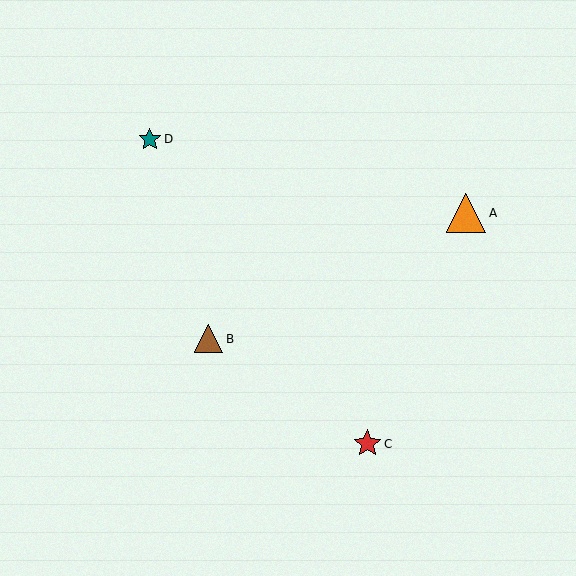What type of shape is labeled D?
Shape D is a teal star.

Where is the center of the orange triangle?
The center of the orange triangle is at (466, 213).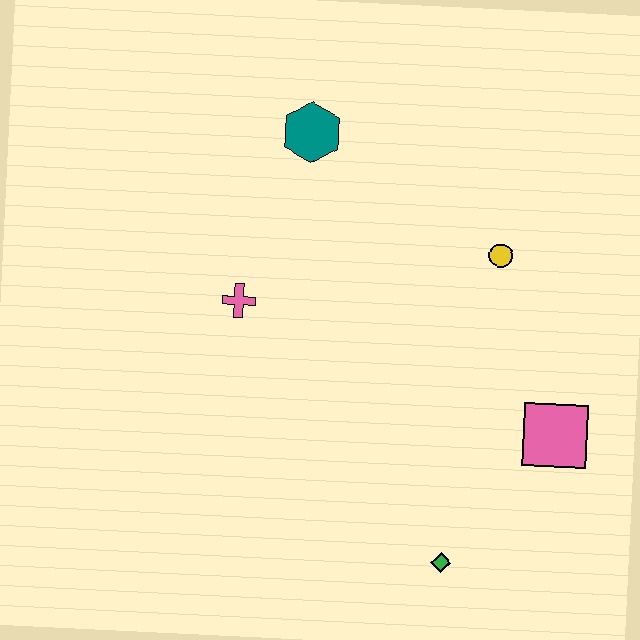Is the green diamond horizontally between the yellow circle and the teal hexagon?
Yes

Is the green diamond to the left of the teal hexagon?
No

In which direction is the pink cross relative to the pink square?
The pink cross is to the left of the pink square.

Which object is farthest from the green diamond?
The teal hexagon is farthest from the green diamond.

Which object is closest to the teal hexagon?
The pink cross is closest to the teal hexagon.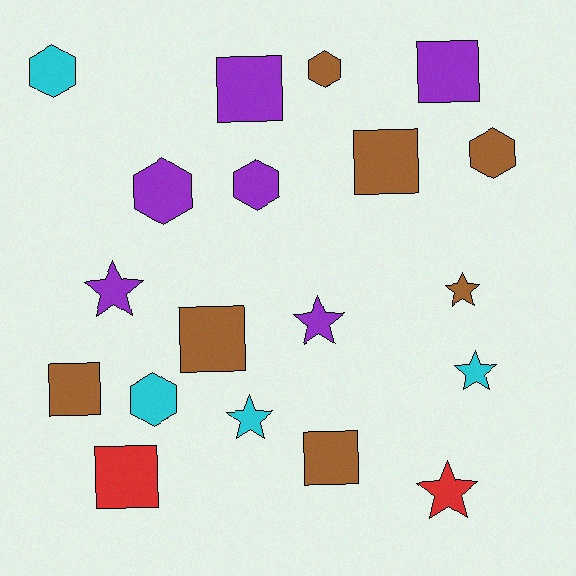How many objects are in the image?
There are 19 objects.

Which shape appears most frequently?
Square, with 7 objects.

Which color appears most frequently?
Brown, with 7 objects.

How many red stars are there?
There is 1 red star.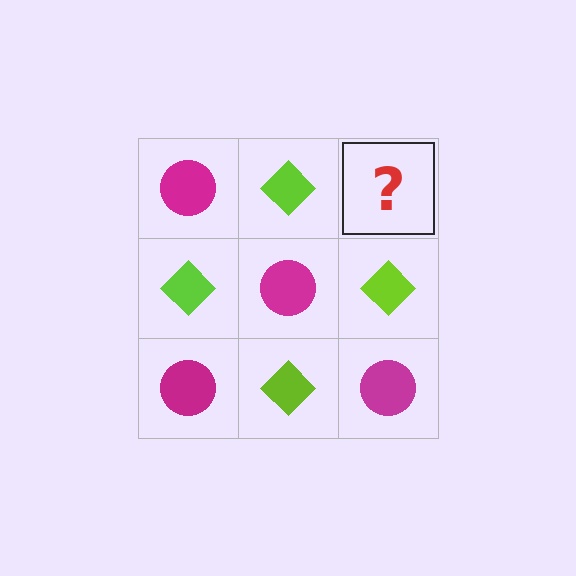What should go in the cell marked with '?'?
The missing cell should contain a magenta circle.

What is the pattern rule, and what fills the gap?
The rule is that it alternates magenta circle and lime diamond in a checkerboard pattern. The gap should be filled with a magenta circle.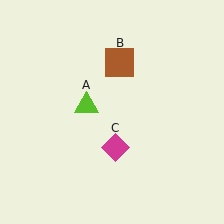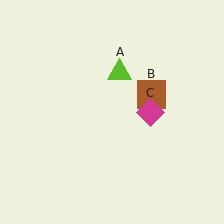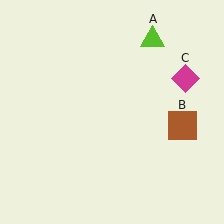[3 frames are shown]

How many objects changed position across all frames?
3 objects changed position: lime triangle (object A), brown square (object B), magenta diamond (object C).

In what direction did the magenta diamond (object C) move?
The magenta diamond (object C) moved up and to the right.